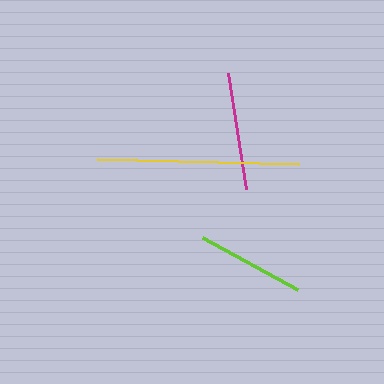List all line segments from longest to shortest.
From longest to shortest: yellow, magenta, lime.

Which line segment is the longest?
The yellow line is the longest at approximately 202 pixels.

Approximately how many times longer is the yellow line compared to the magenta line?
The yellow line is approximately 1.7 times the length of the magenta line.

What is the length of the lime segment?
The lime segment is approximately 109 pixels long.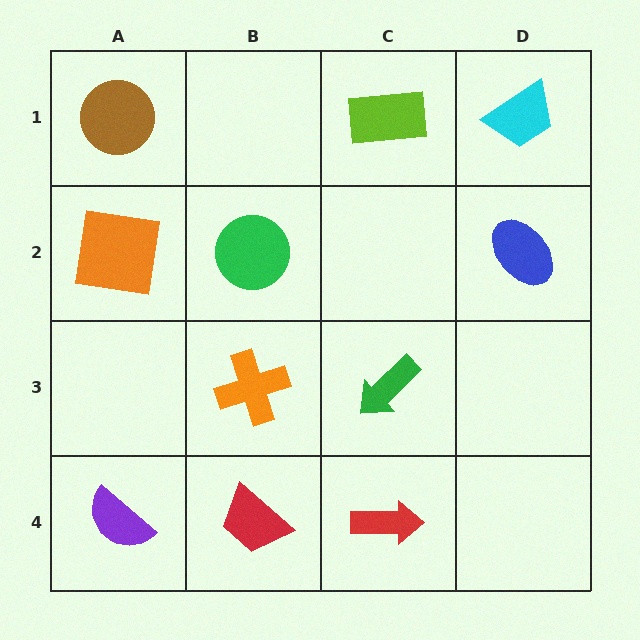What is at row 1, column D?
A cyan trapezoid.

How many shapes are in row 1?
3 shapes.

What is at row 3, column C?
A green arrow.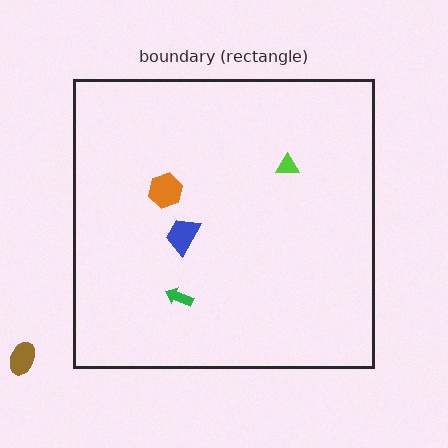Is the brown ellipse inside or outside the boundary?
Outside.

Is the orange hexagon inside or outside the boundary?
Inside.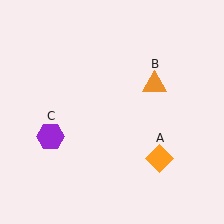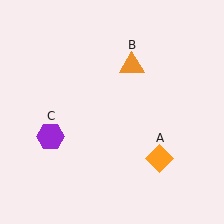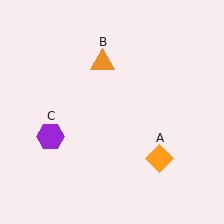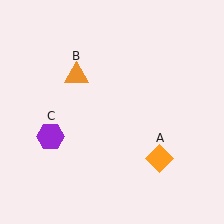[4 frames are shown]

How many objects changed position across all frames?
1 object changed position: orange triangle (object B).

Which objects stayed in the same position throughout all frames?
Orange diamond (object A) and purple hexagon (object C) remained stationary.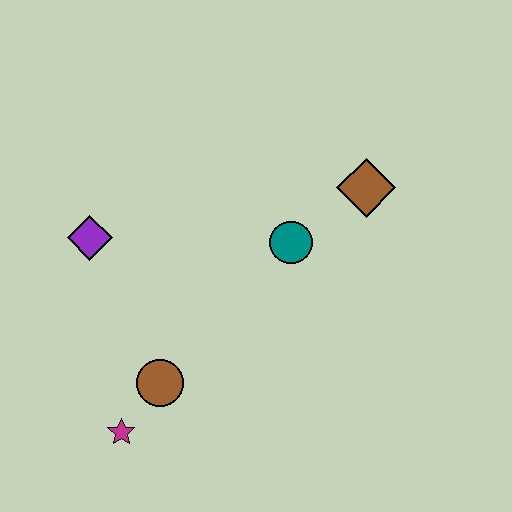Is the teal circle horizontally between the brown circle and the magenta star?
No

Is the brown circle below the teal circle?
Yes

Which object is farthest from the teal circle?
The magenta star is farthest from the teal circle.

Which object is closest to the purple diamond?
The brown circle is closest to the purple diamond.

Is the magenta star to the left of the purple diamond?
No